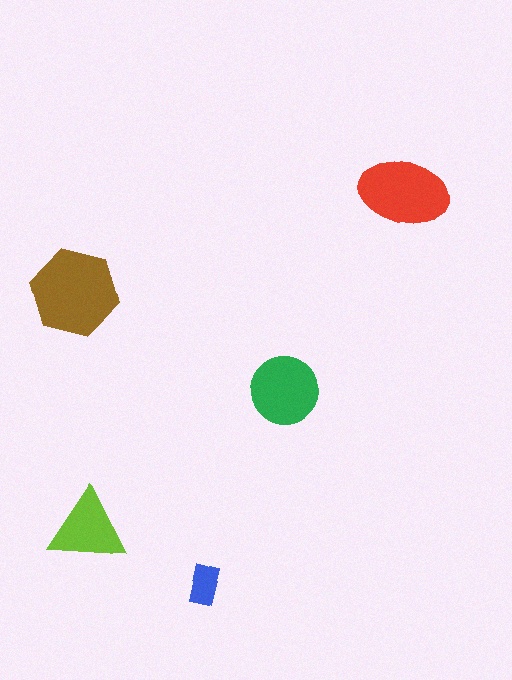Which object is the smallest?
The blue rectangle.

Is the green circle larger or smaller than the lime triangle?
Larger.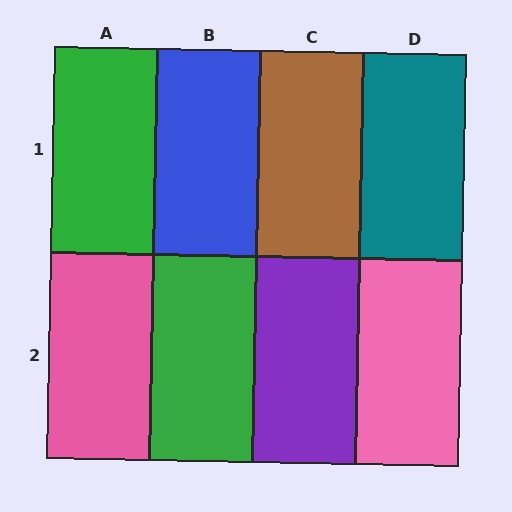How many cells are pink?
2 cells are pink.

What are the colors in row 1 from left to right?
Green, blue, brown, teal.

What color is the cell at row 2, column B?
Green.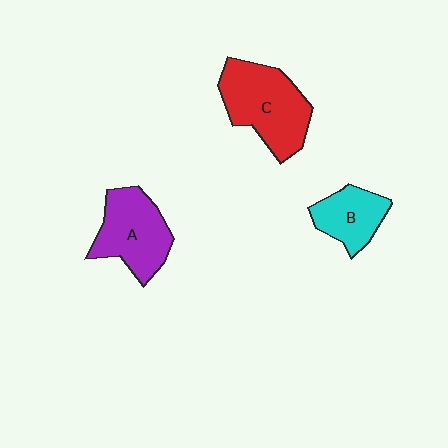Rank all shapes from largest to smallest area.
From largest to smallest: C (red), A (purple), B (cyan).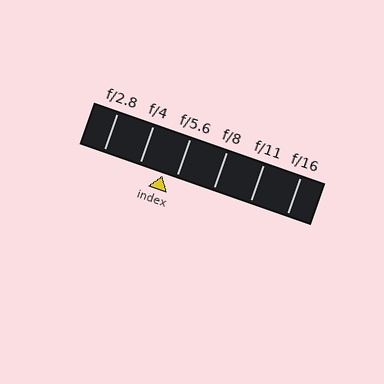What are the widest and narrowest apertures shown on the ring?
The widest aperture shown is f/2.8 and the narrowest is f/16.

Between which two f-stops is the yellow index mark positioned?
The index mark is between f/4 and f/5.6.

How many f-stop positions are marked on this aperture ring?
There are 6 f-stop positions marked.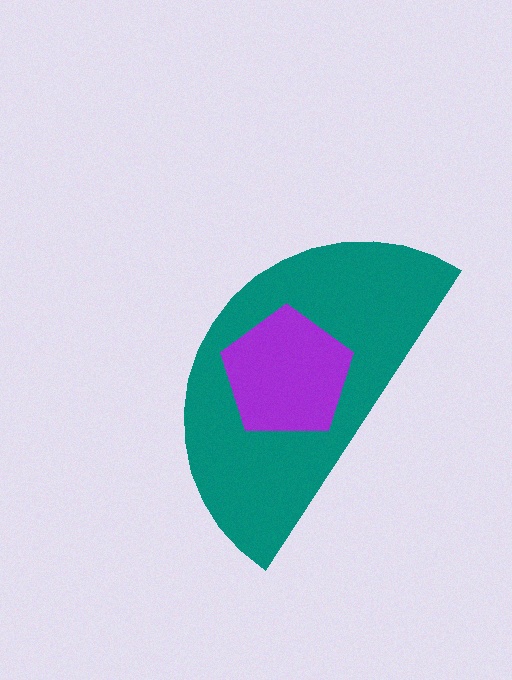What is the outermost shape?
The teal semicircle.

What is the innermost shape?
The purple pentagon.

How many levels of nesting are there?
2.